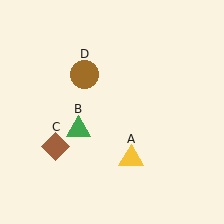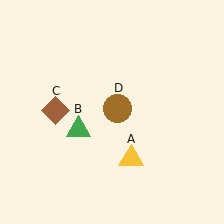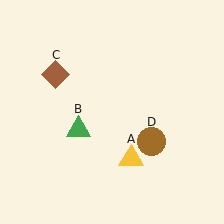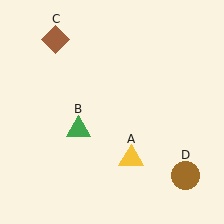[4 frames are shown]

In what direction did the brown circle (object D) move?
The brown circle (object D) moved down and to the right.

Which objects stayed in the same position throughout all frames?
Yellow triangle (object A) and green triangle (object B) remained stationary.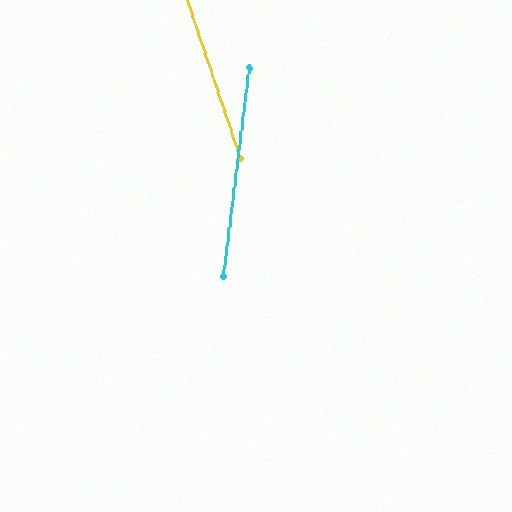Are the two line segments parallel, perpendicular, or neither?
Neither parallel nor perpendicular — they differ by about 26°.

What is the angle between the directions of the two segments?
Approximately 26 degrees.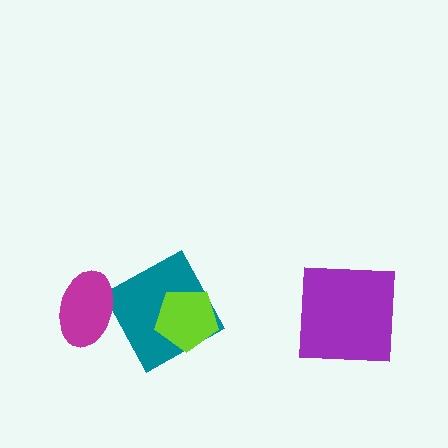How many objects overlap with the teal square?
1 object overlaps with the teal square.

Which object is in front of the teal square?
The lime pentagon is in front of the teal square.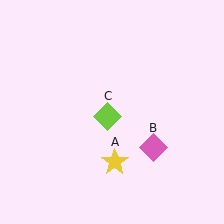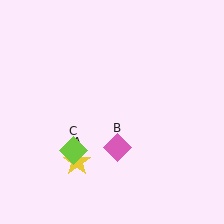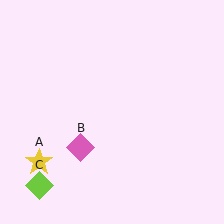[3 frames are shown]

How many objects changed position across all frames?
3 objects changed position: yellow star (object A), pink diamond (object B), lime diamond (object C).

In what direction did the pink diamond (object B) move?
The pink diamond (object B) moved left.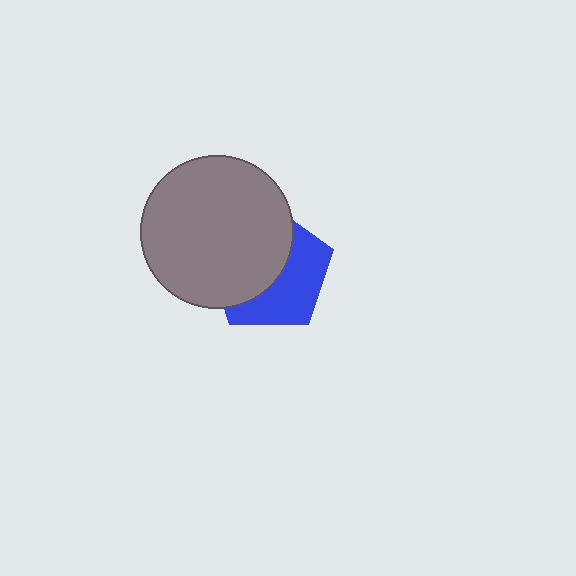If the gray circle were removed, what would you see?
You would see the complete blue pentagon.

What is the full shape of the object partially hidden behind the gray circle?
The partially hidden object is a blue pentagon.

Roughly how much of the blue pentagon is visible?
About half of it is visible (roughly 46%).